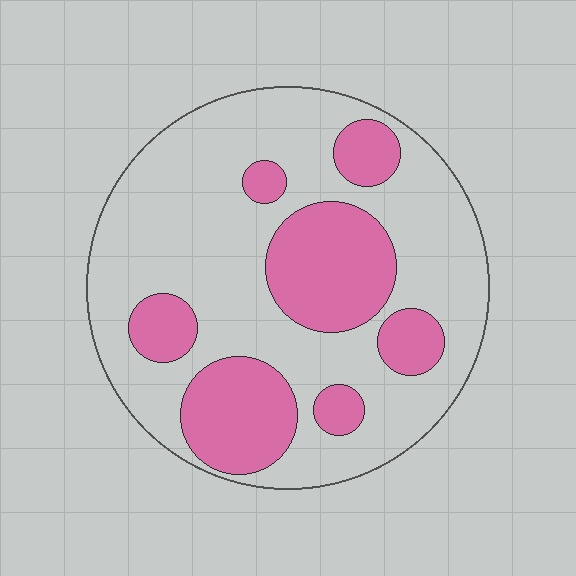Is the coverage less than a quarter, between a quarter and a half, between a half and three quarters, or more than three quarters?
Between a quarter and a half.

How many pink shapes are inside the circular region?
7.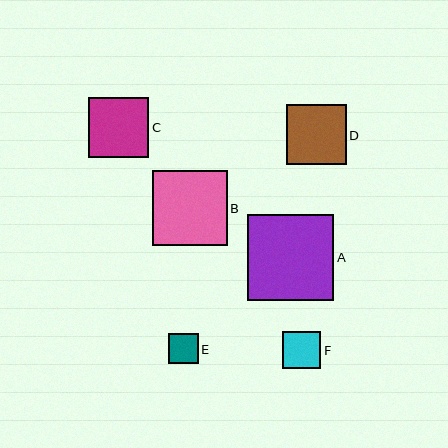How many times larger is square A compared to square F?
Square A is approximately 2.3 times the size of square F.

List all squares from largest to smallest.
From largest to smallest: A, B, C, D, F, E.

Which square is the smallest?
Square E is the smallest with a size of approximately 30 pixels.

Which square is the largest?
Square A is the largest with a size of approximately 86 pixels.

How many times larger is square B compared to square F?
Square B is approximately 2.0 times the size of square F.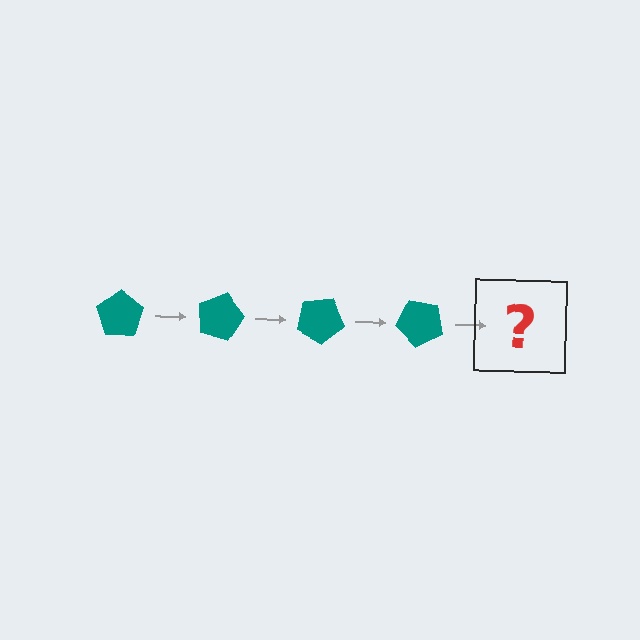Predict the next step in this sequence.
The next step is a teal pentagon rotated 60 degrees.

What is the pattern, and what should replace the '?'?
The pattern is that the pentagon rotates 15 degrees each step. The '?' should be a teal pentagon rotated 60 degrees.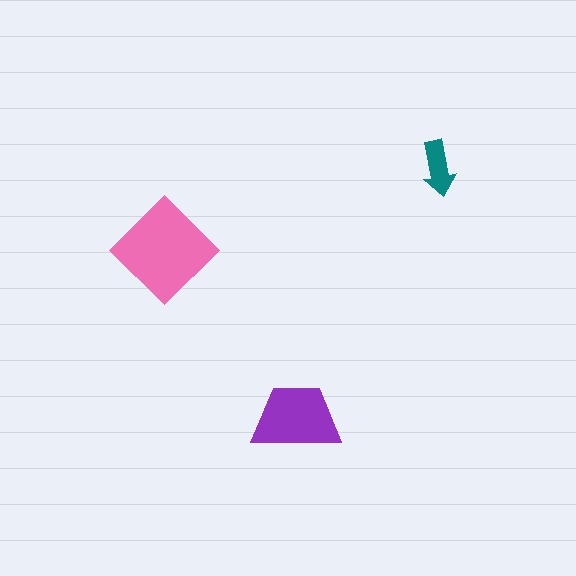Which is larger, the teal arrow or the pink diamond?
The pink diamond.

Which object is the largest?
The pink diamond.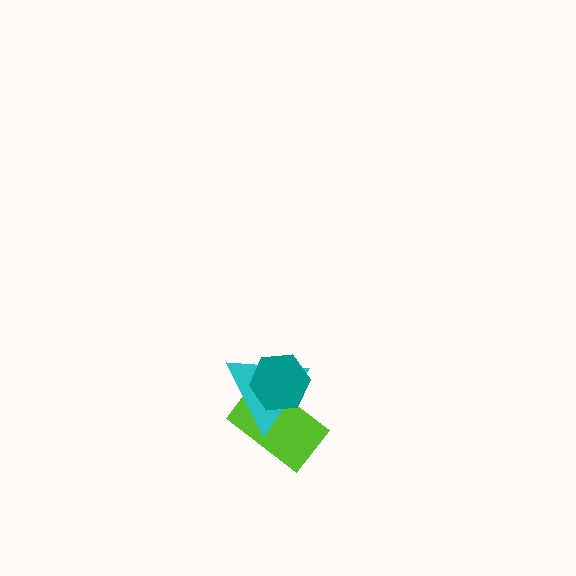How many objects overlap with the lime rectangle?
2 objects overlap with the lime rectangle.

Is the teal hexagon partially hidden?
No, no other shape covers it.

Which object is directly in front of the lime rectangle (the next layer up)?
The cyan triangle is directly in front of the lime rectangle.